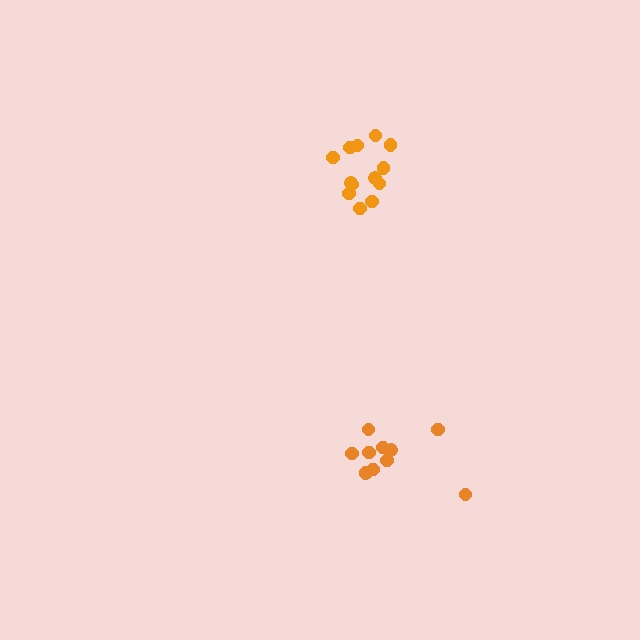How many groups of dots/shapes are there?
There are 2 groups.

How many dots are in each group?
Group 1: 11 dots, Group 2: 13 dots (24 total).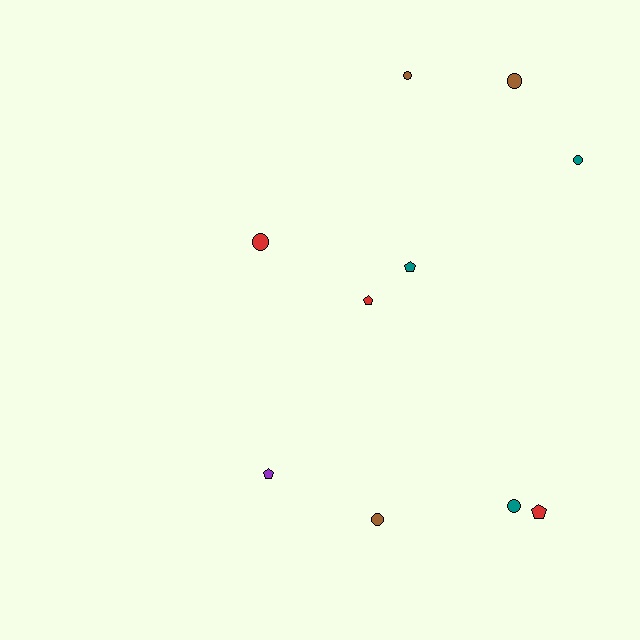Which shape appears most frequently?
Circle, with 6 objects.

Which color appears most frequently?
Brown, with 3 objects.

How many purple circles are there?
There are no purple circles.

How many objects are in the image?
There are 10 objects.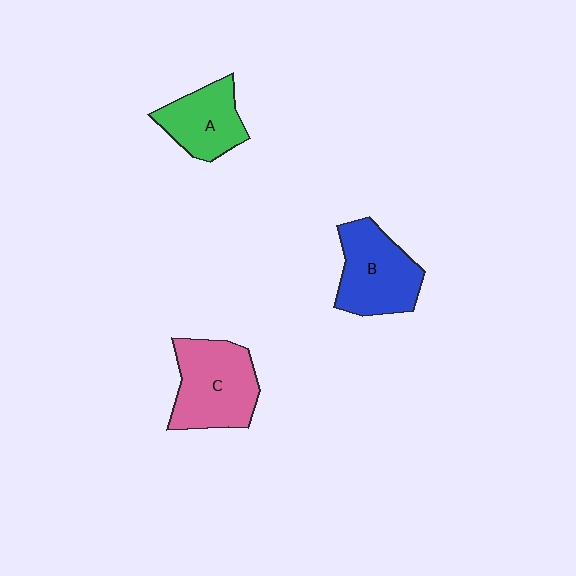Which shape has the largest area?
Shape C (pink).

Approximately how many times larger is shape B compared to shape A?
Approximately 1.3 times.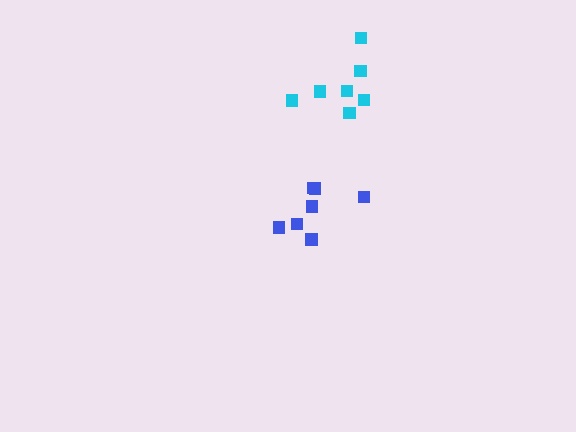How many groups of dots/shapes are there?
There are 2 groups.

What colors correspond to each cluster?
The clusters are colored: cyan, blue.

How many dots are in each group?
Group 1: 7 dots, Group 2: 7 dots (14 total).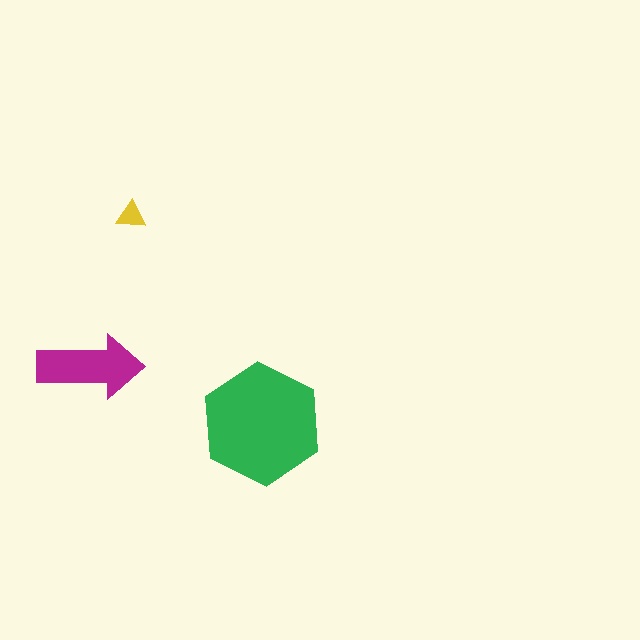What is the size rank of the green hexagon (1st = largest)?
1st.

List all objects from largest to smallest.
The green hexagon, the magenta arrow, the yellow triangle.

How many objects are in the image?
There are 3 objects in the image.